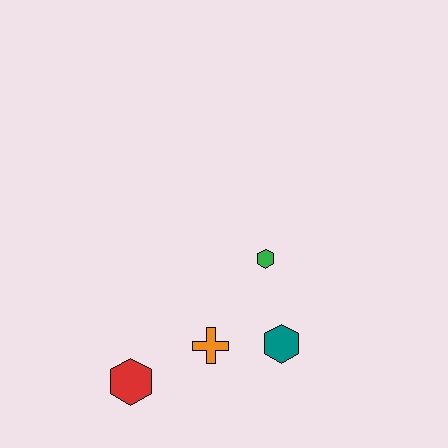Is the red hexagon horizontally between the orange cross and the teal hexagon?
No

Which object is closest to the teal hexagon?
The orange cross is closest to the teal hexagon.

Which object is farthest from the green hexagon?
The red hexagon is farthest from the green hexagon.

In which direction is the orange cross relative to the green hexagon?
The orange cross is below the green hexagon.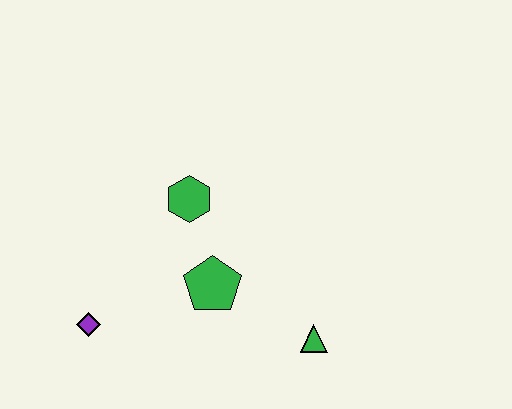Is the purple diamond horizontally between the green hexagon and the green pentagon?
No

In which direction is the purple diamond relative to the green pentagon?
The purple diamond is to the left of the green pentagon.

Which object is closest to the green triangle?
The green pentagon is closest to the green triangle.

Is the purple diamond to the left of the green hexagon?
Yes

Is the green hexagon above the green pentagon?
Yes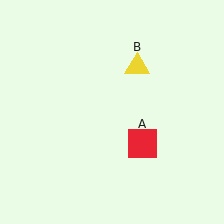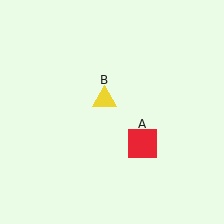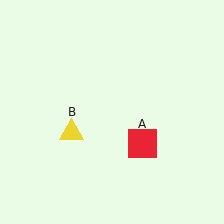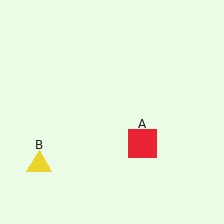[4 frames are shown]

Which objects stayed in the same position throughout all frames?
Red square (object A) remained stationary.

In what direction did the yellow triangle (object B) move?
The yellow triangle (object B) moved down and to the left.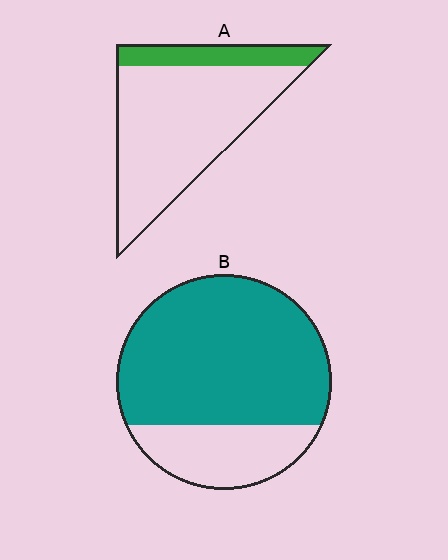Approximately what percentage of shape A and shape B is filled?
A is approximately 20% and B is approximately 75%.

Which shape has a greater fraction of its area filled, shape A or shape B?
Shape B.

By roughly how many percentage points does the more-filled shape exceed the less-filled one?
By roughly 55 percentage points (B over A).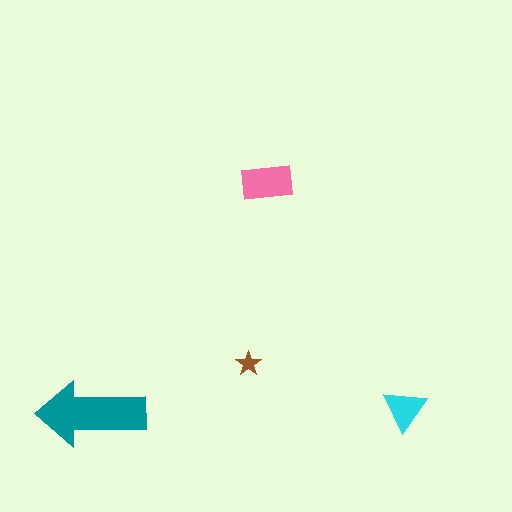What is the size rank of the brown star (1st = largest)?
4th.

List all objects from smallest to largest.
The brown star, the cyan triangle, the pink rectangle, the teal arrow.